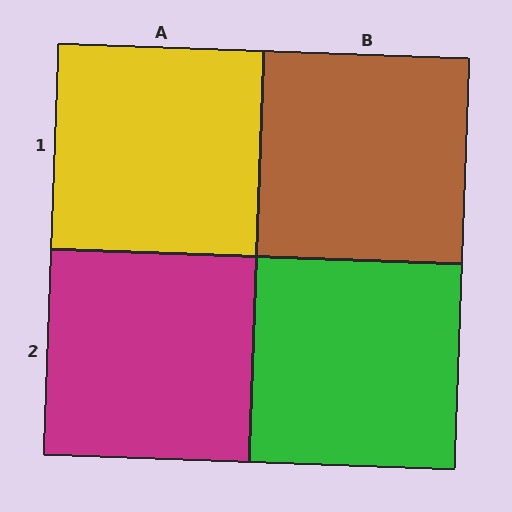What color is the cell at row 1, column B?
Brown.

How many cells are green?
1 cell is green.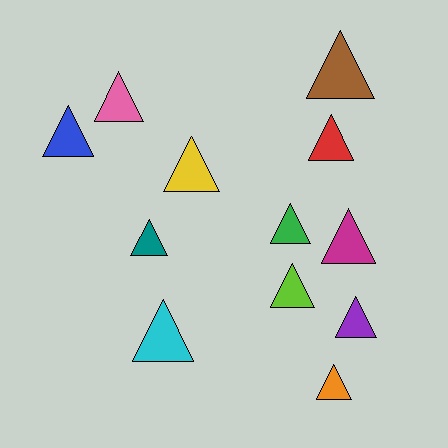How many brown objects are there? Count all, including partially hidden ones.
There is 1 brown object.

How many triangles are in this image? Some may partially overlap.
There are 12 triangles.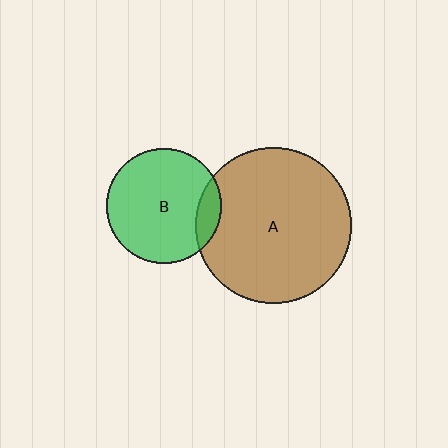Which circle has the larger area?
Circle A (brown).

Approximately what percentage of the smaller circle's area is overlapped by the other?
Approximately 10%.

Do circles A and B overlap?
Yes.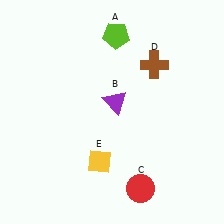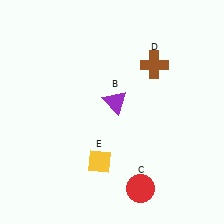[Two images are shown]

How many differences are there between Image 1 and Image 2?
There is 1 difference between the two images.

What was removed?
The lime pentagon (A) was removed in Image 2.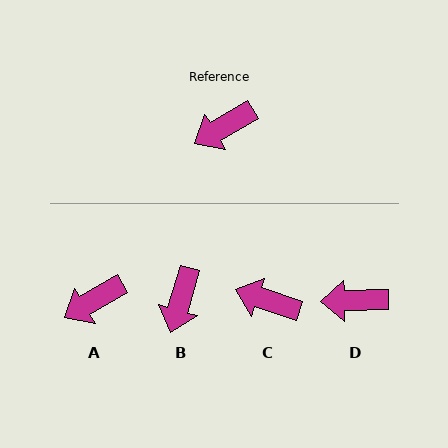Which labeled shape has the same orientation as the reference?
A.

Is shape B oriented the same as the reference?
No, it is off by about 43 degrees.